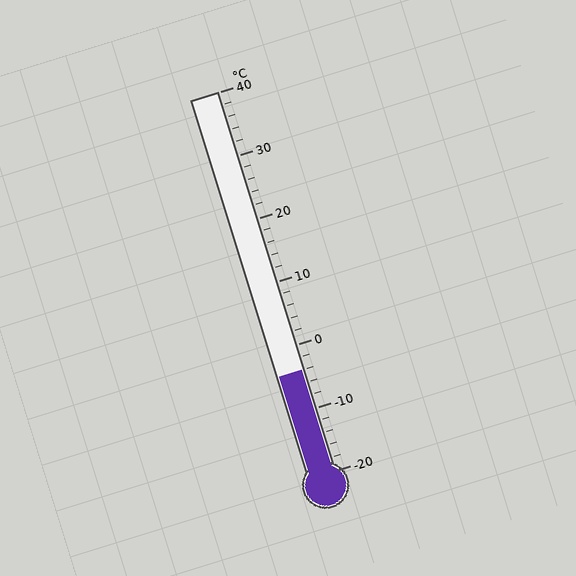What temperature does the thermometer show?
The thermometer shows approximately -4°C.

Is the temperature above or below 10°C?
The temperature is below 10°C.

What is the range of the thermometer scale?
The thermometer scale ranges from -20°C to 40°C.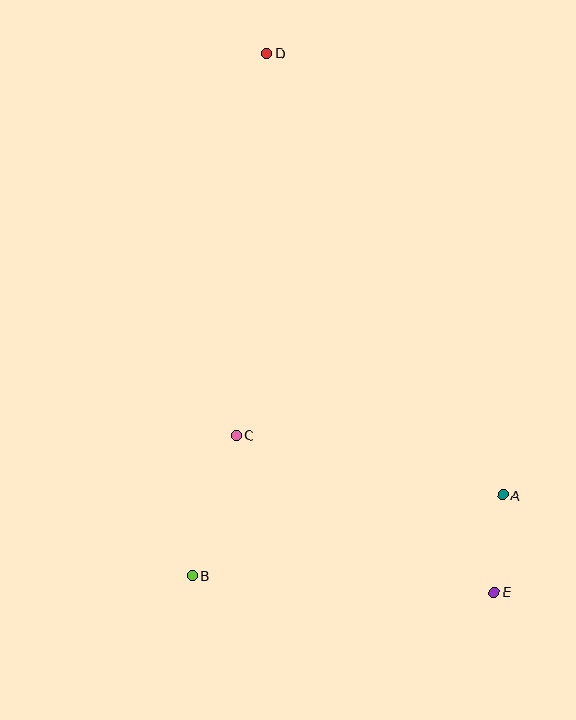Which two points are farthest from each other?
Points D and E are farthest from each other.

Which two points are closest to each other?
Points A and E are closest to each other.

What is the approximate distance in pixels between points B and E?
The distance between B and E is approximately 302 pixels.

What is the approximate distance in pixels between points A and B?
The distance between A and B is approximately 321 pixels.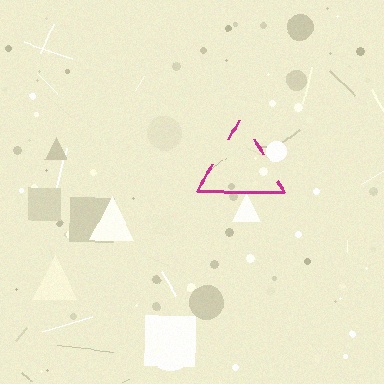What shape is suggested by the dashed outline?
The dashed outline suggests a triangle.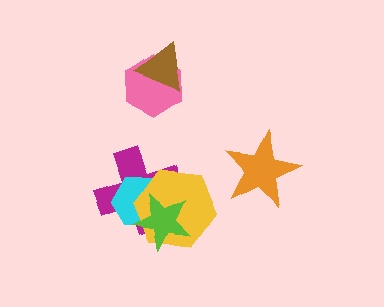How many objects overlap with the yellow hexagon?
3 objects overlap with the yellow hexagon.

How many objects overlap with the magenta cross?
3 objects overlap with the magenta cross.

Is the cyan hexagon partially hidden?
Yes, it is partially covered by another shape.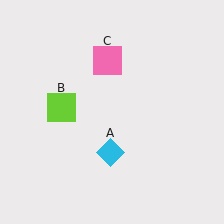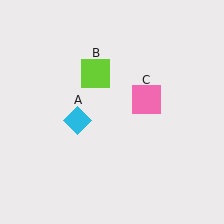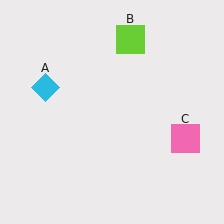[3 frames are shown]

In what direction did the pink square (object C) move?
The pink square (object C) moved down and to the right.